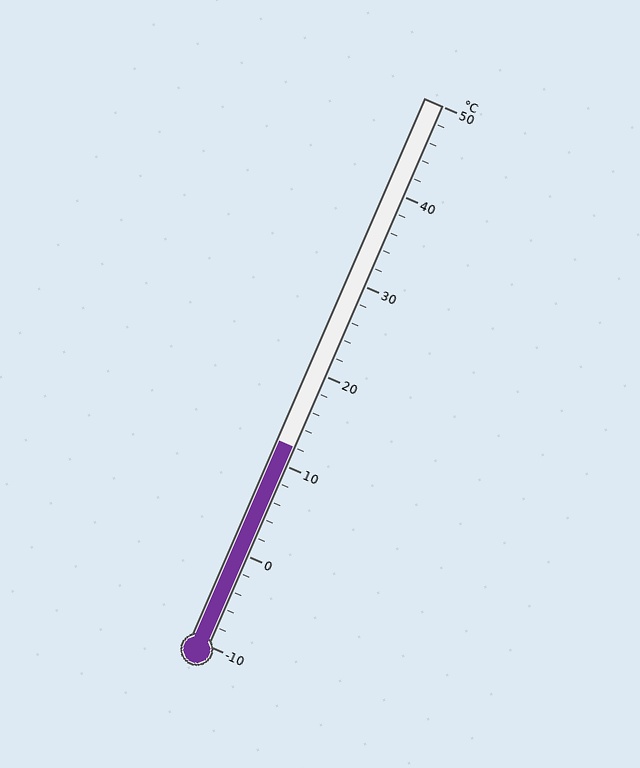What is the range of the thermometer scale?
The thermometer scale ranges from -10°C to 50°C.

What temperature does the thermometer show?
The thermometer shows approximately 12°C.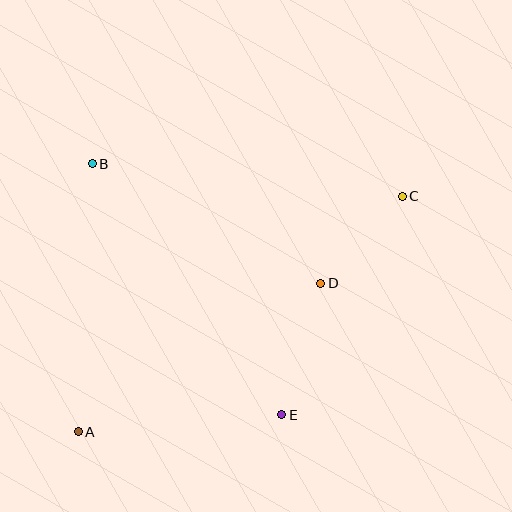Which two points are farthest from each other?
Points A and C are farthest from each other.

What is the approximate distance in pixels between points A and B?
The distance between A and B is approximately 268 pixels.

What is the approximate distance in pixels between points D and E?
The distance between D and E is approximately 137 pixels.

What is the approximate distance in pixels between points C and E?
The distance between C and E is approximately 250 pixels.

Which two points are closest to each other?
Points C and D are closest to each other.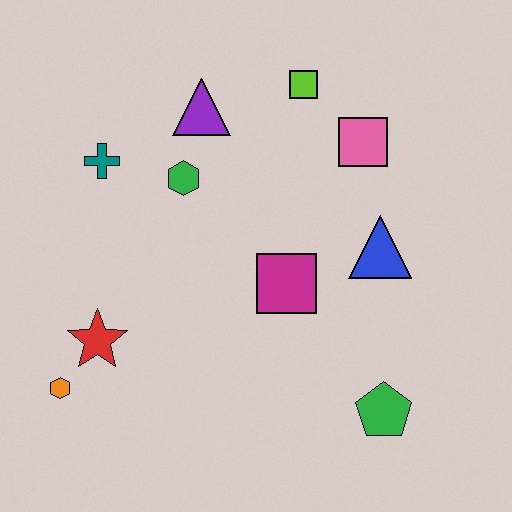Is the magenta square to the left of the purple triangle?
No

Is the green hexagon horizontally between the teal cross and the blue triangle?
Yes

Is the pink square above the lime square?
No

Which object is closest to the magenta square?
The blue triangle is closest to the magenta square.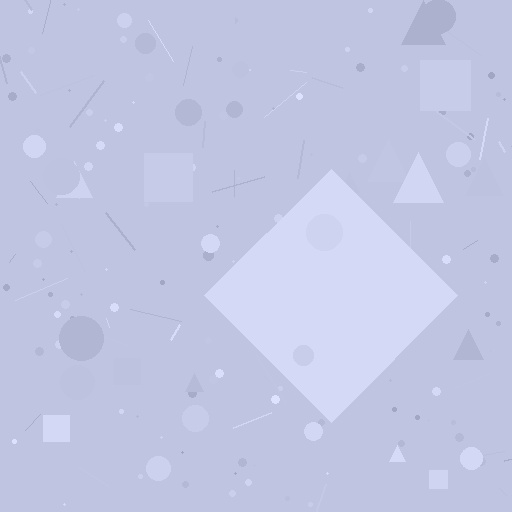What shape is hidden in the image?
A diamond is hidden in the image.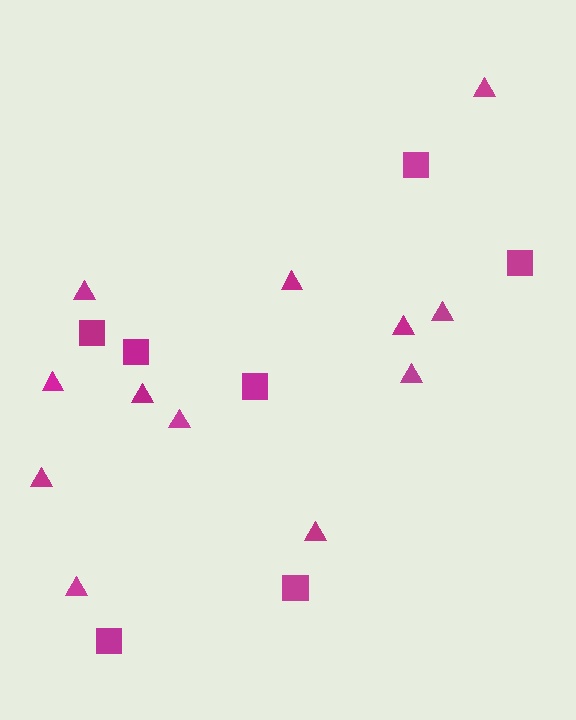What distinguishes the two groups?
There are 2 groups: one group of squares (7) and one group of triangles (12).